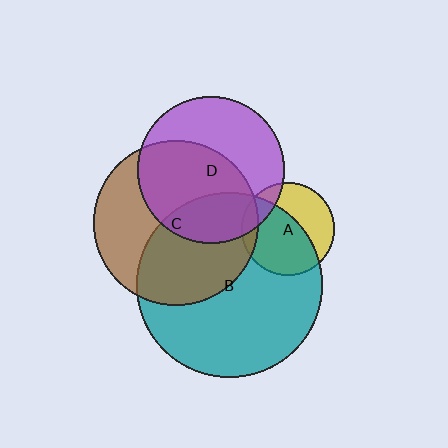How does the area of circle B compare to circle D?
Approximately 1.6 times.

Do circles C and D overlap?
Yes.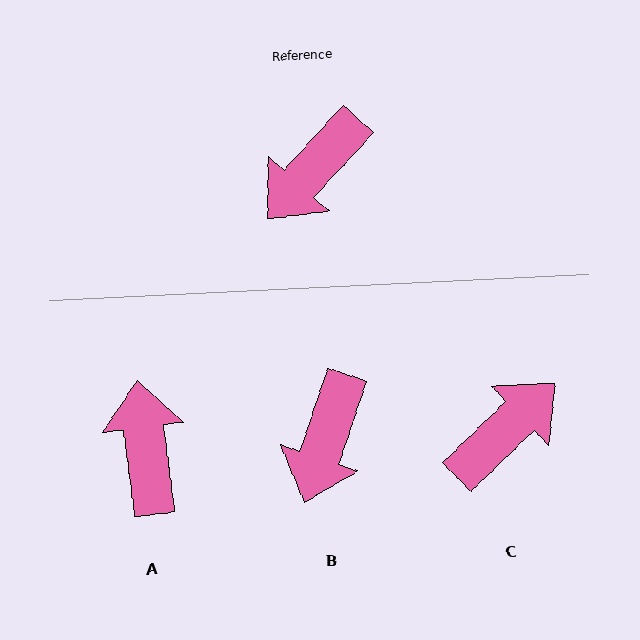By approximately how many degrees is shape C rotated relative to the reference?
Approximately 176 degrees counter-clockwise.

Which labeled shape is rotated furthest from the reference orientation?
C, about 176 degrees away.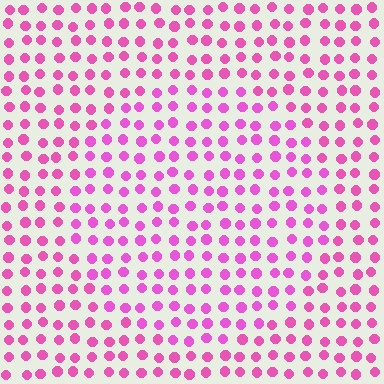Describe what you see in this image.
The image is filled with small pink elements in a uniform arrangement. A circle-shaped region is visible where the elements are tinted to a slightly different hue, forming a subtle color boundary.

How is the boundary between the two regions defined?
The boundary is defined purely by a slight shift in hue (about 14 degrees). Spacing, size, and orientation are identical on both sides.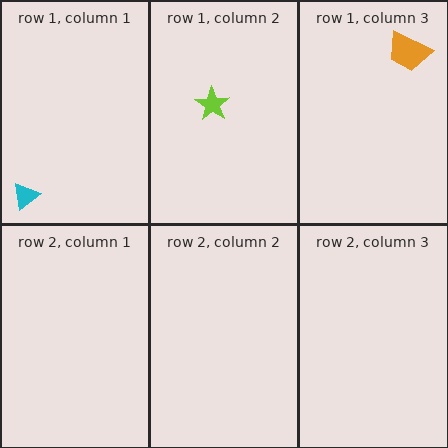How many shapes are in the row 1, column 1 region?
1.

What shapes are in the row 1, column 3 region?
The orange trapezoid.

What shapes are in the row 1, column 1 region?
The cyan triangle.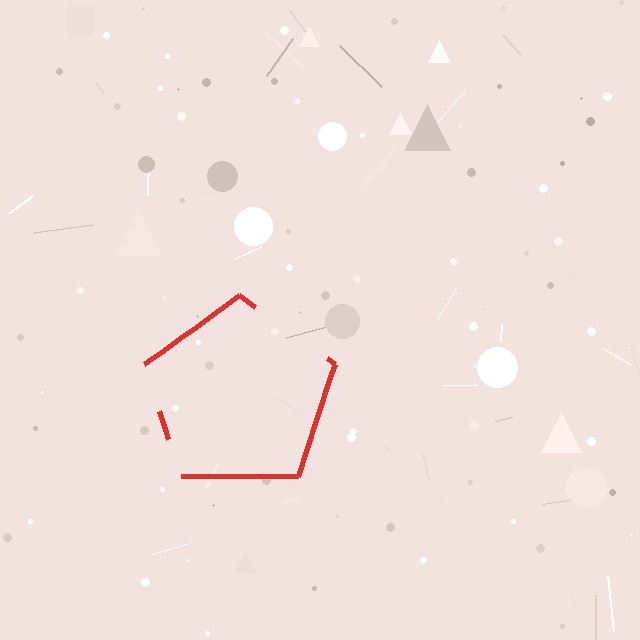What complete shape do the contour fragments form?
The contour fragments form a pentagon.